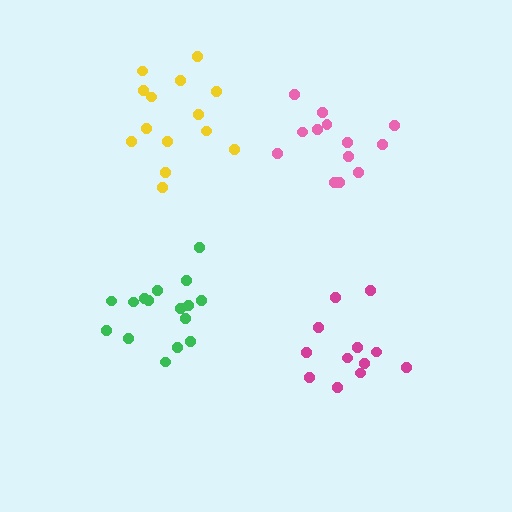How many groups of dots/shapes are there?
There are 4 groups.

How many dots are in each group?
Group 1: 12 dots, Group 2: 13 dots, Group 3: 16 dots, Group 4: 14 dots (55 total).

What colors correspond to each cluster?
The clusters are colored: magenta, pink, green, yellow.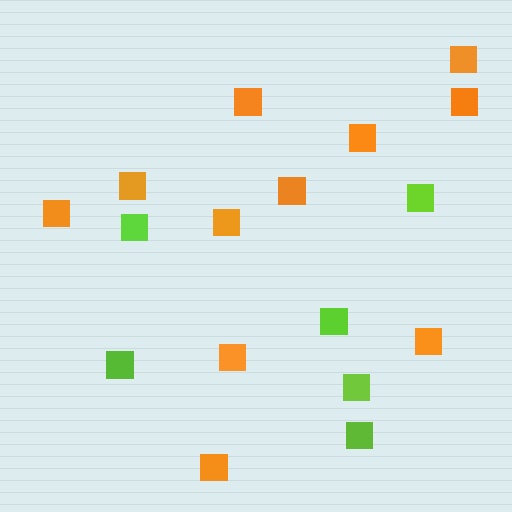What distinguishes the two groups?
There are 2 groups: one group of orange squares (11) and one group of lime squares (6).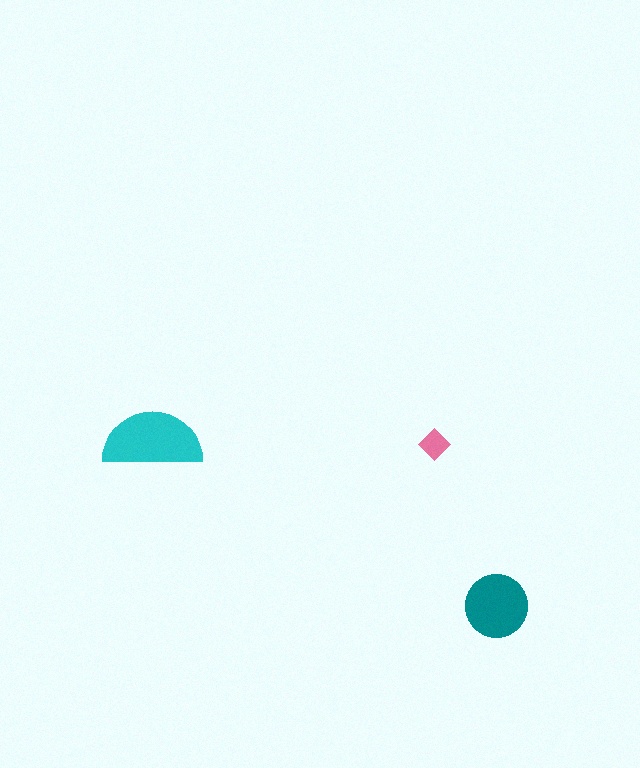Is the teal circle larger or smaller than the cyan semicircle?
Smaller.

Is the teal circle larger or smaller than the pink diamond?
Larger.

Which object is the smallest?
The pink diamond.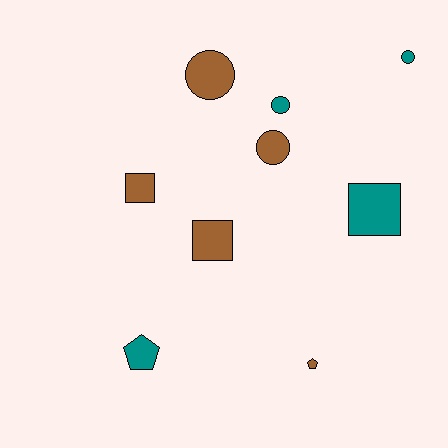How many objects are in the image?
There are 9 objects.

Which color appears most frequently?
Brown, with 5 objects.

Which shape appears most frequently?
Circle, with 4 objects.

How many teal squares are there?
There is 1 teal square.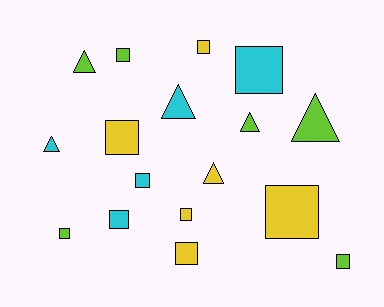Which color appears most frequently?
Lime, with 6 objects.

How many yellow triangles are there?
There is 1 yellow triangle.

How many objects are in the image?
There are 17 objects.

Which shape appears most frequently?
Square, with 11 objects.